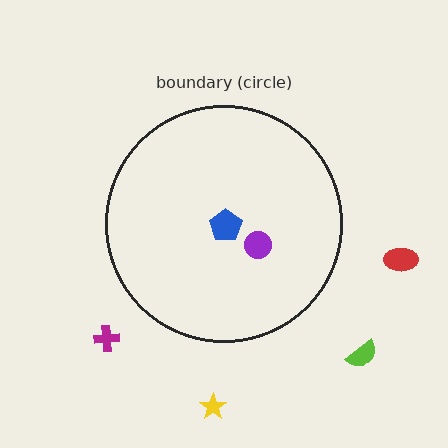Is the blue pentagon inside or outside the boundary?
Inside.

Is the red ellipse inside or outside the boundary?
Outside.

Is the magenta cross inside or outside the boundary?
Outside.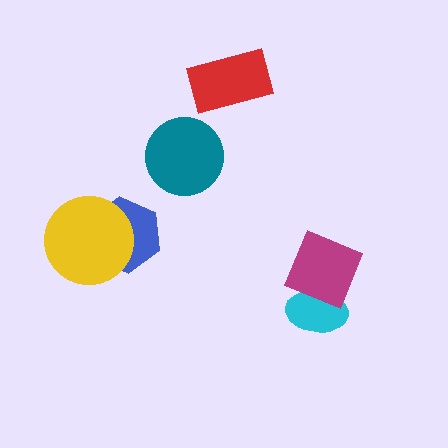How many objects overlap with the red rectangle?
0 objects overlap with the red rectangle.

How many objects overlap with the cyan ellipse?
1 object overlaps with the cyan ellipse.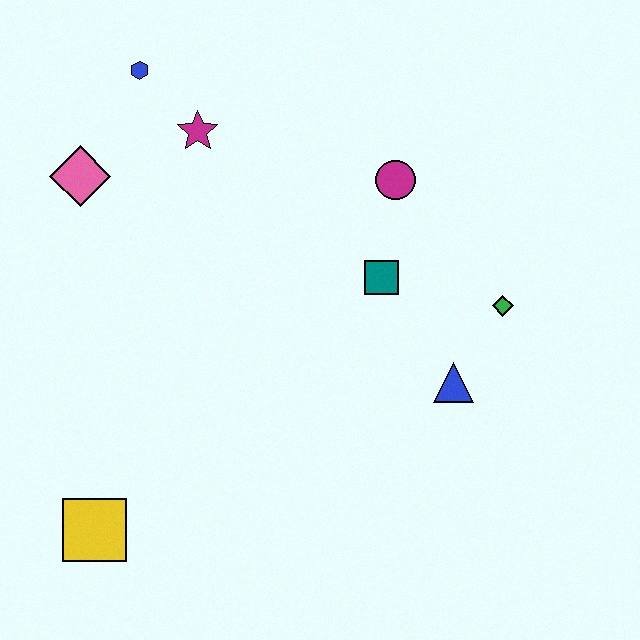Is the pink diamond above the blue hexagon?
No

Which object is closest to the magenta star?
The blue hexagon is closest to the magenta star.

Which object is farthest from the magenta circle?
The yellow square is farthest from the magenta circle.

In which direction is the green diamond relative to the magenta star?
The green diamond is to the right of the magenta star.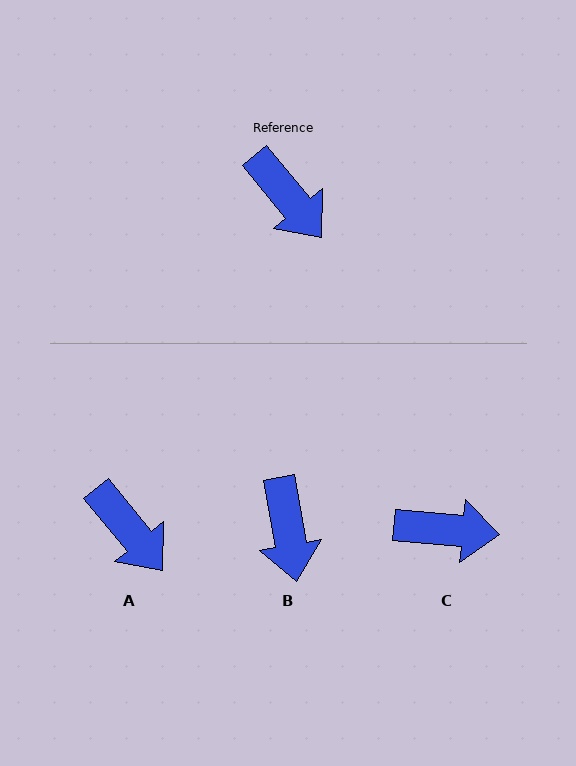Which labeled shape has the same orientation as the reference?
A.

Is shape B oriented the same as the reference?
No, it is off by about 30 degrees.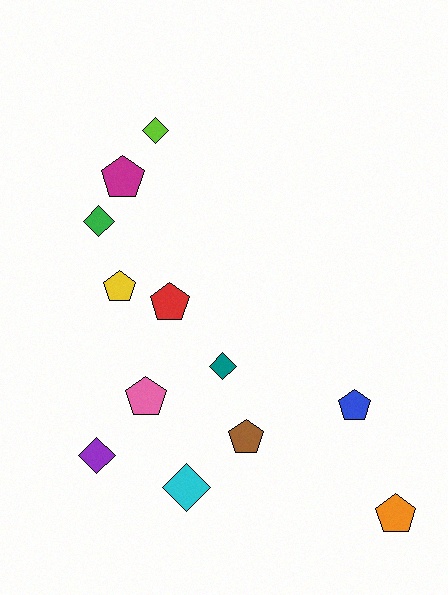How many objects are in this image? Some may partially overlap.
There are 12 objects.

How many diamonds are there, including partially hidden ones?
There are 5 diamonds.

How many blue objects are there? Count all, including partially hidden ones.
There is 1 blue object.